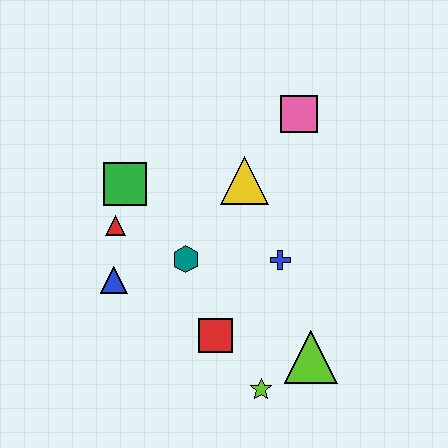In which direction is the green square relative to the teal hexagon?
The green square is above the teal hexagon.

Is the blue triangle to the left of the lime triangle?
Yes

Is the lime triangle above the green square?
No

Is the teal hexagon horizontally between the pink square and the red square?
No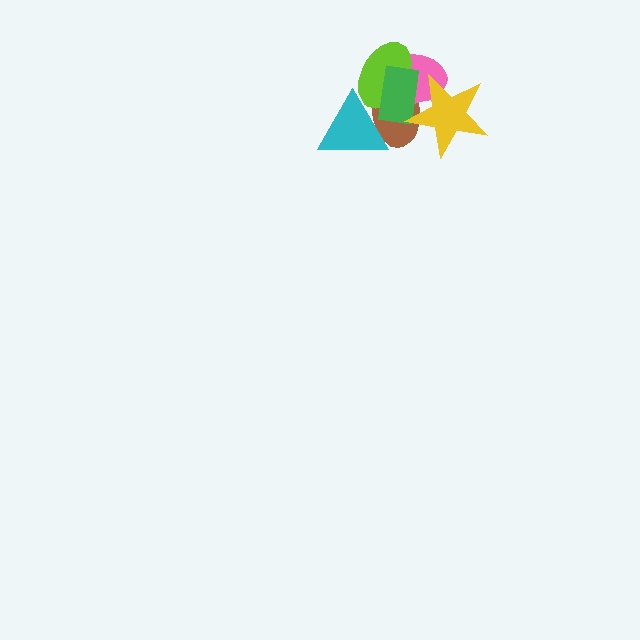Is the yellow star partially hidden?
No, no other shape covers it.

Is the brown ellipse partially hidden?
Yes, it is partially covered by another shape.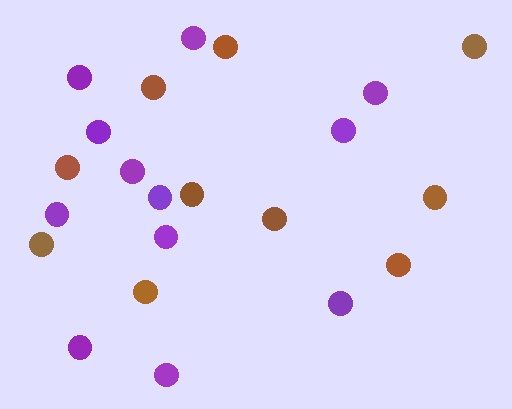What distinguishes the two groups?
There are 2 groups: one group of brown circles (10) and one group of purple circles (12).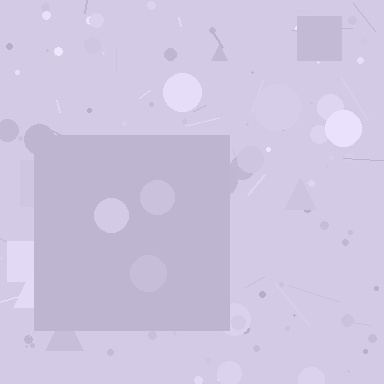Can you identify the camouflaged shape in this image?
The camouflaged shape is a square.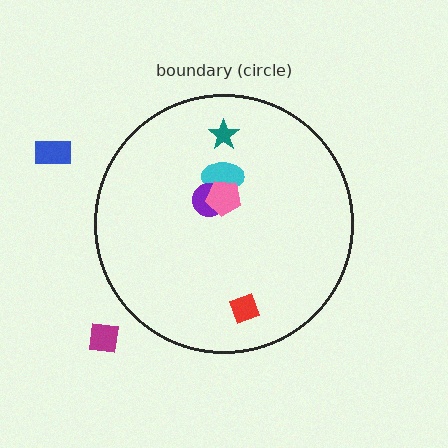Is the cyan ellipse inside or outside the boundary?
Inside.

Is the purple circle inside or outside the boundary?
Inside.